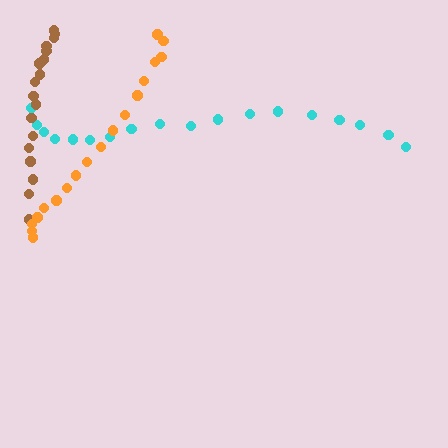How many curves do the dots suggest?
There are 3 distinct paths.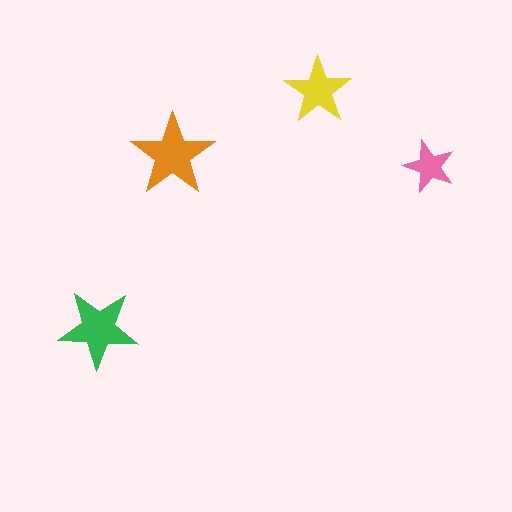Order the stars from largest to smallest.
the orange one, the green one, the yellow one, the pink one.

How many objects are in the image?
There are 4 objects in the image.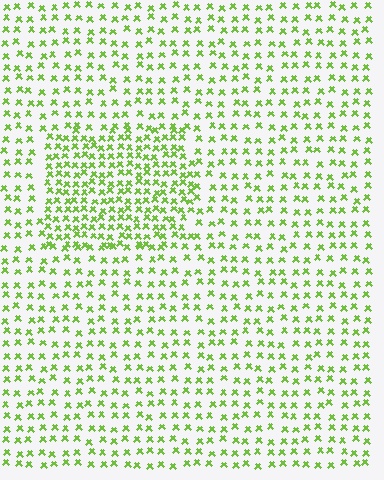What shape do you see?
I see a rectangle.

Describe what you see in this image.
The image contains small lime elements arranged at two different densities. A rectangle-shaped region is visible where the elements are more densely packed than the surrounding area.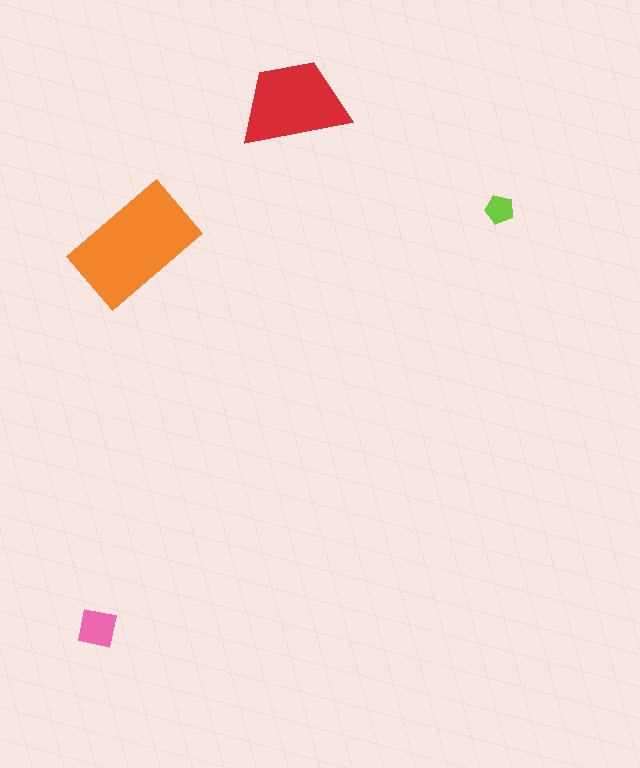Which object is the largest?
The orange rectangle.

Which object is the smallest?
The lime pentagon.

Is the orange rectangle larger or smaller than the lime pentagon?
Larger.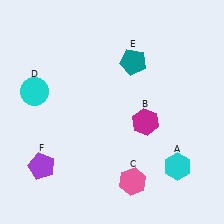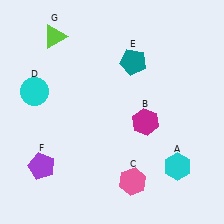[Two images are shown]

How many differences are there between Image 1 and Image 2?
There is 1 difference between the two images.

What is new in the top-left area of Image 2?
A lime triangle (G) was added in the top-left area of Image 2.